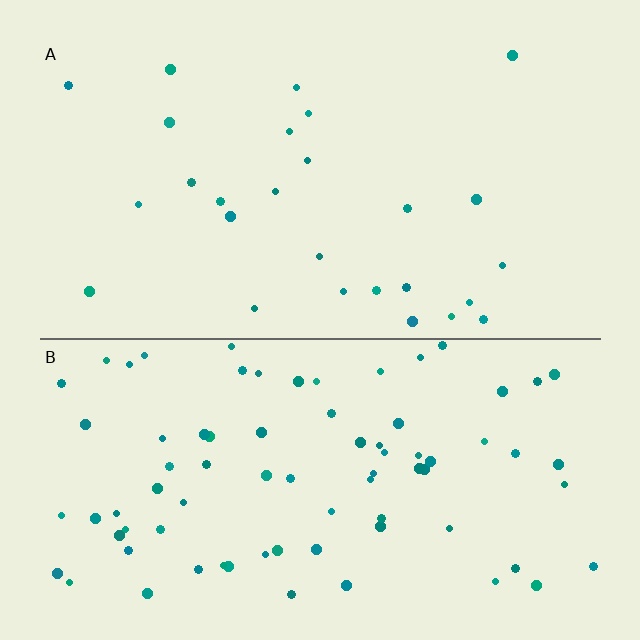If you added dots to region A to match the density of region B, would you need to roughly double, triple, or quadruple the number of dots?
Approximately triple.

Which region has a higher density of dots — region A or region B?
B (the bottom).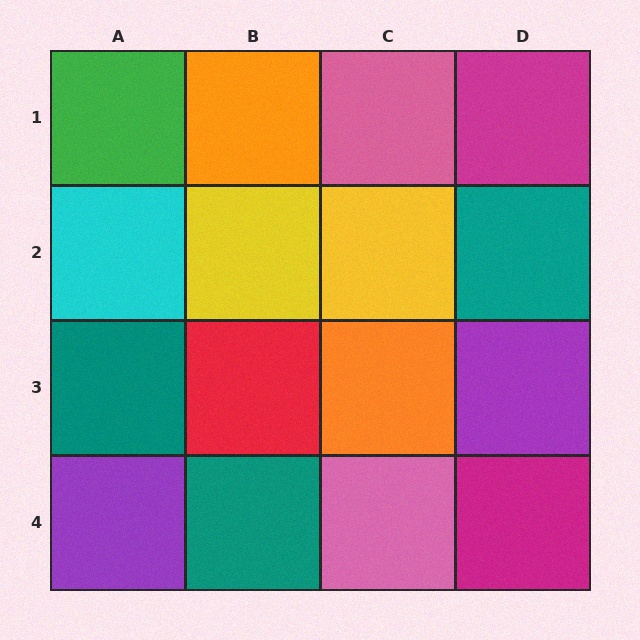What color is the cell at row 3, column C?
Orange.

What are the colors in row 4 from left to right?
Purple, teal, pink, magenta.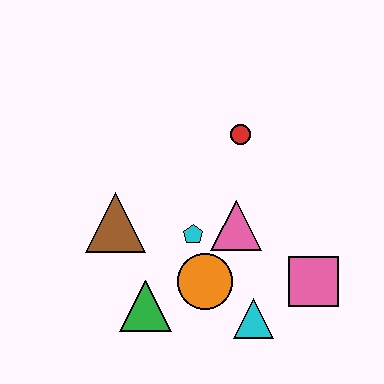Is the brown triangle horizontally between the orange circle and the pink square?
No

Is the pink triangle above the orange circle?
Yes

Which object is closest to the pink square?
The cyan triangle is closest to the pink square.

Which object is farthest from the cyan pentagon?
The pink square is farthest from the cyan pentagon.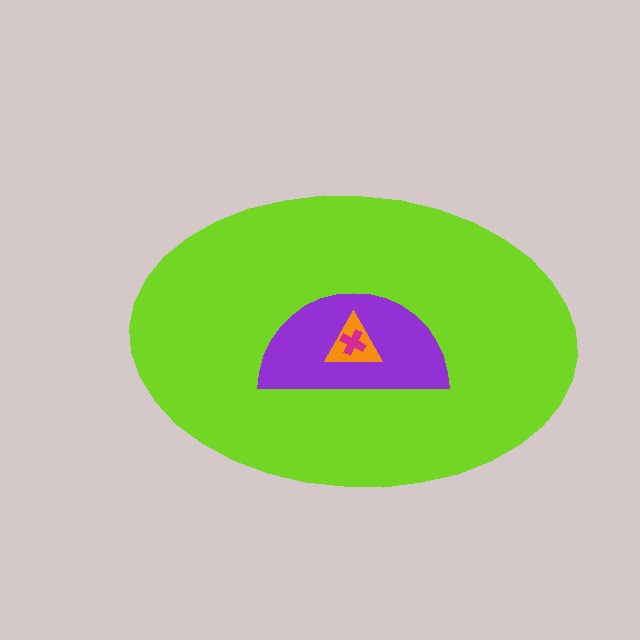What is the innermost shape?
The magenta cross.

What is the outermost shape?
The lime ellipse.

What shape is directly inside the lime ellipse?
The purple semicircle.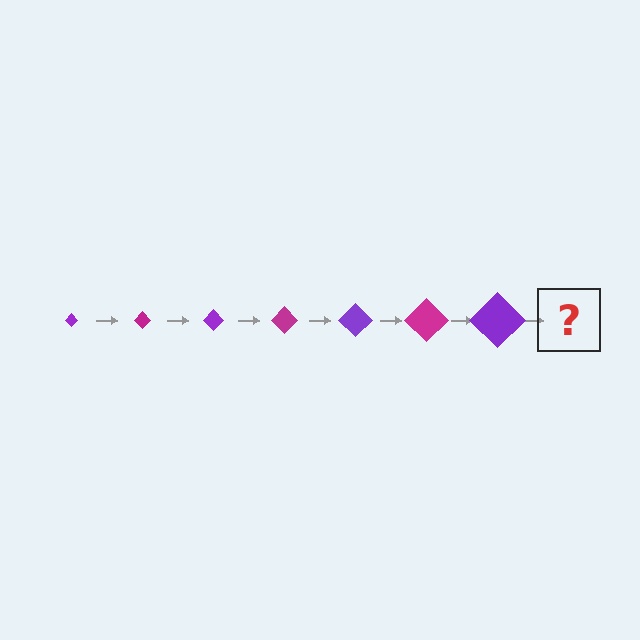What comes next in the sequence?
The next element should be a magenta diamond, larger than the previous one.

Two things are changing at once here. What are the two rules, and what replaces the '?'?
The two rules are that the diamond grows larger each step and the color cycles through purple and magenta. The '?' should be a magenta diamond, larger than the previous one.